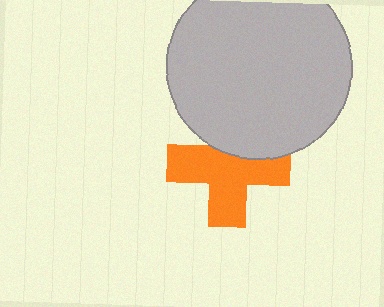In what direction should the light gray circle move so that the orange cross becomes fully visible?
The light gray circle should move up. That is the shortest direction to clear the overlap and leave the orange cross fully visible.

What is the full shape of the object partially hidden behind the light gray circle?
The partially hidden object is an orange cross.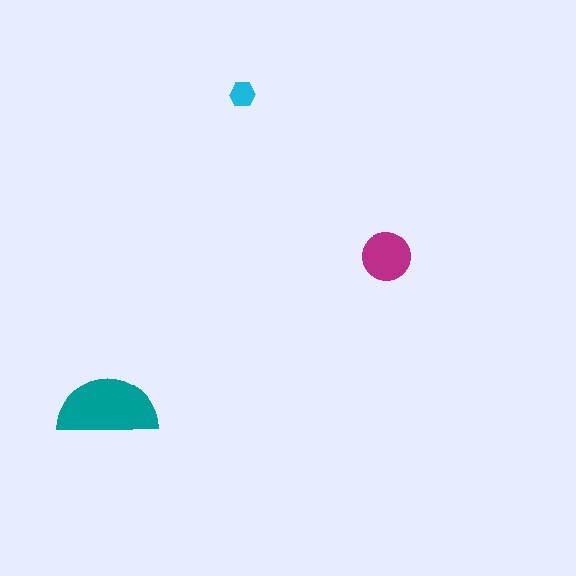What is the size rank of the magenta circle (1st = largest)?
2nd.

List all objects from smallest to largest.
The cyan hexagon, the magenta circle, the teal semicircle.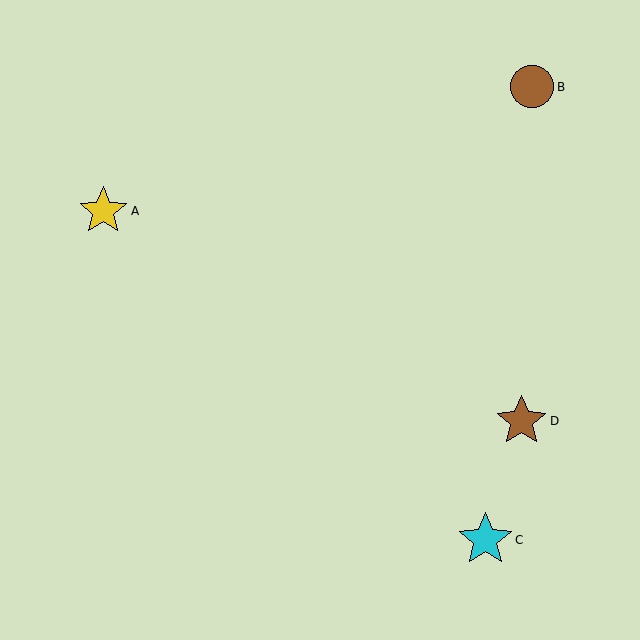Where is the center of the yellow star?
The center of the yellow star is at (103, 211).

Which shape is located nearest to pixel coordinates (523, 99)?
The brown circle (labeled B) at (532, 87) is nearest to that location.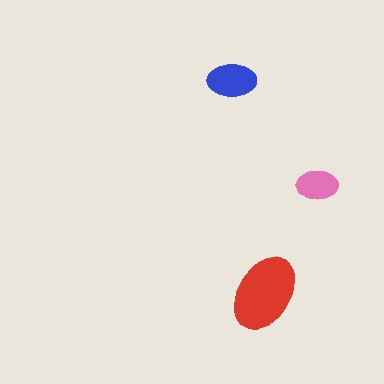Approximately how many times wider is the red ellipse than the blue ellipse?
About 1.5 times wider.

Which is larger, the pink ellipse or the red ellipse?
The red one.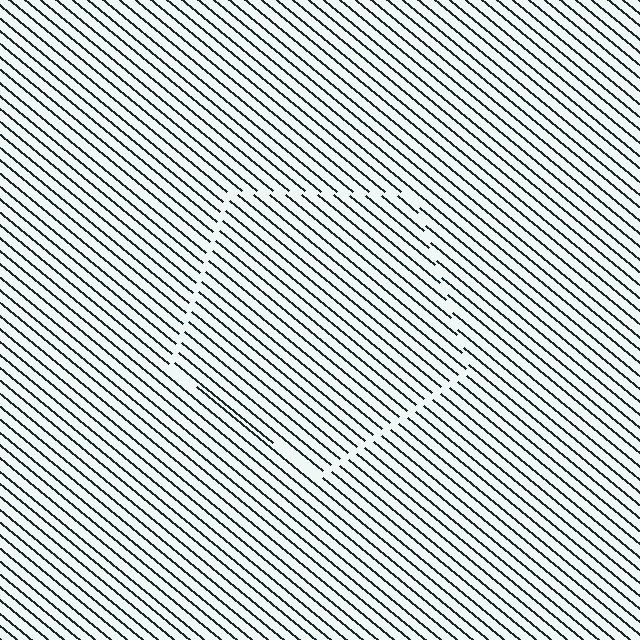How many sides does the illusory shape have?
5 sides — the line-ends trace a pentagon.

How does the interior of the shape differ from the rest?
The interior of the shape contains the same grating, shifted by half a period — the contour is defined by the phase discontinuity where line-ends from the inner and outer gratings abut.